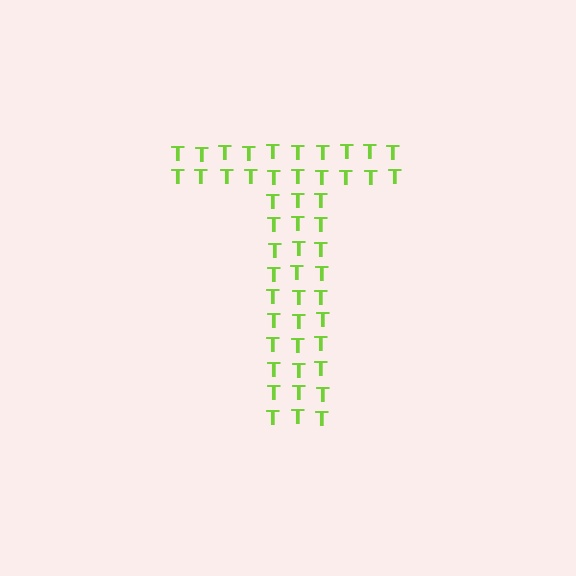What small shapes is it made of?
It is made of small letter T's.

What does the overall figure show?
The overall figure shows the letter T.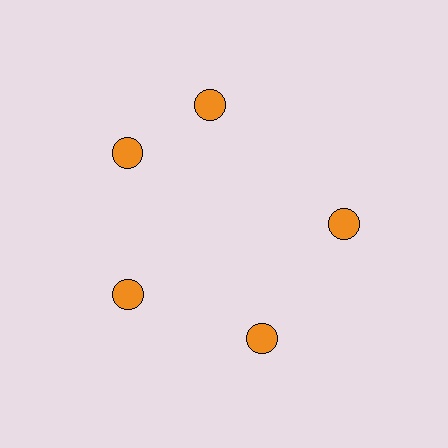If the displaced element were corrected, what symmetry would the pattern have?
It would have 5-fold rotational symmetry — the pattern would map onto itself every 72 degrees.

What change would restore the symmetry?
The symmetry would be restored by rotating it back into even spacing with its neighbors so that all 5 circles sit at equal angles and equal distance from the center.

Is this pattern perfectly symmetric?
No. The 5 orange circles are arranged in a ring, but one element near the 1 o'clock position is rotated out of alignment along the ring, breaking the 5-fold rotational symmetry.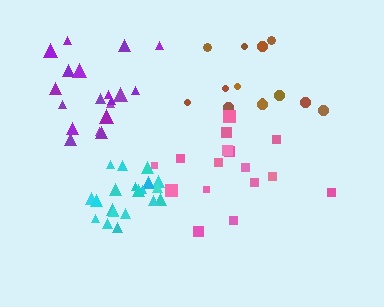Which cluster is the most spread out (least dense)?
Brown.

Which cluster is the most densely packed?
Cyan.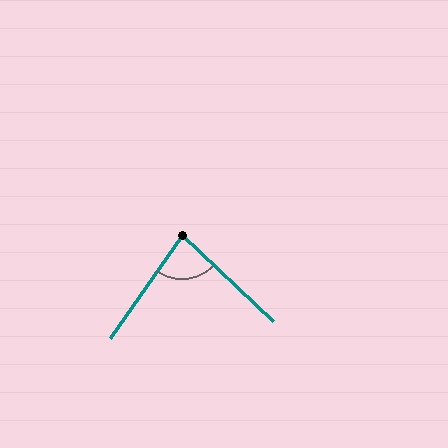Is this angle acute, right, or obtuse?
It is acute.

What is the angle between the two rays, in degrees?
Approximately 81 degrees.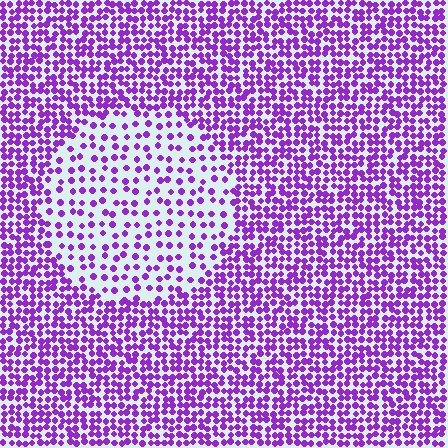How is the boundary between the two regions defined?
The boundary is defined by a change in element density (approximately 2.2x ratio). All elements are the same color, size, and shape.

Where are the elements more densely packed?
The elements are more densely packed outside the circle boundary.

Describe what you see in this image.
The image contains small purple elements arranged at two different densities. A circle-shaped region is visible where the elements are less densely packed than the surrounding area.